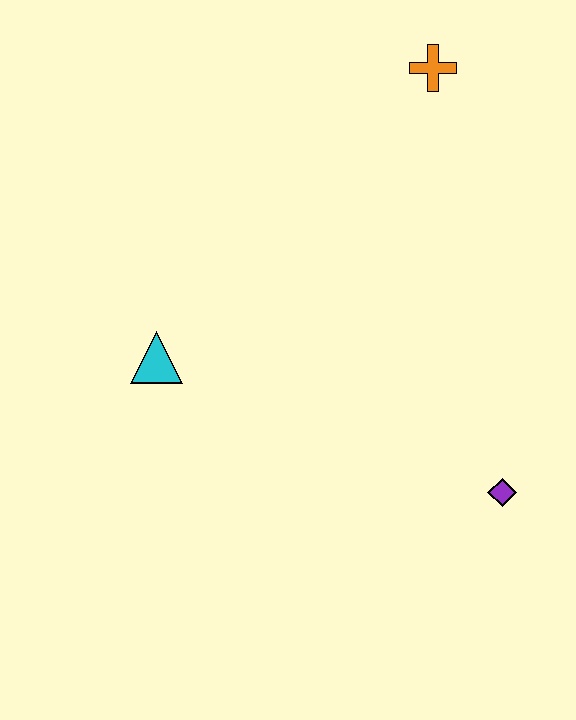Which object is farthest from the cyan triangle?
The orange cross is farthest from the cyan triangle.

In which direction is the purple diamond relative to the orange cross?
The purple diamond is below the orange cross.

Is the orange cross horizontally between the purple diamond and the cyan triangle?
Yes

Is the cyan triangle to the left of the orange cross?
Yes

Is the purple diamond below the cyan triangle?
Yes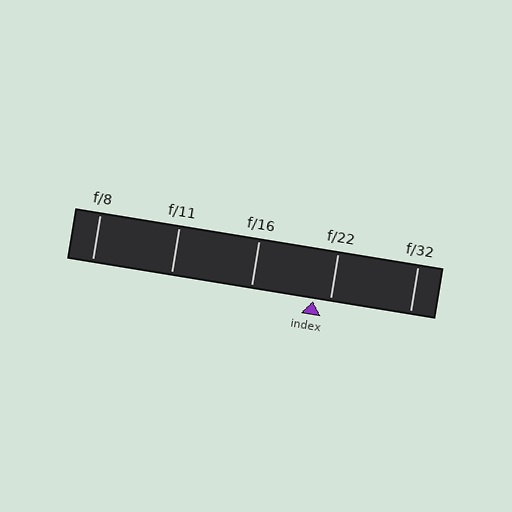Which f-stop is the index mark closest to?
The index mark is closest to f/22.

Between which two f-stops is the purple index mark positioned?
The index mark is between f/16 and f/22.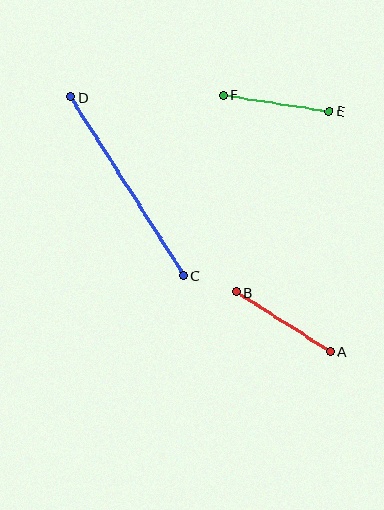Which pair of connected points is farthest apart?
Points C and D are farthest apart.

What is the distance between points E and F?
The distance is approximately 107 pixels.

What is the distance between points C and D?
The distance is approximately 211 pixels.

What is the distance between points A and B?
The distance is approximately 111 pixels.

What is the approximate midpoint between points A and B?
The midpoint is at approximately (283, 322) pixels.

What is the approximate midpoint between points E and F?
The midpoint is at approximately (276, 103) pixels.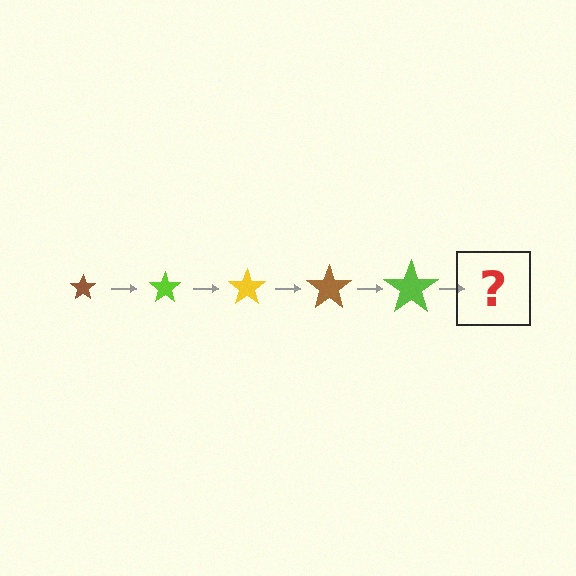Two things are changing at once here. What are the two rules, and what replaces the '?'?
The two rules are that the star grows larger each step and the color cycles through brown, lime, and yellow. The '?' should be a yellow star, larger than the previous one.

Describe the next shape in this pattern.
It should be a yellow star, larger than the previous one.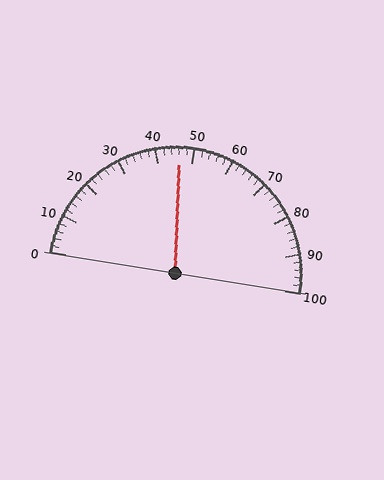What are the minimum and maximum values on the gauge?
The gauge ranges from 0 to 100.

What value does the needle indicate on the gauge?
The needle indicates approximately 46.